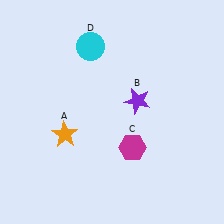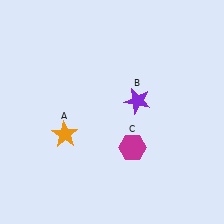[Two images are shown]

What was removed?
The cyan circle (D) was removed in Image 2.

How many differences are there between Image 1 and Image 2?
There is 1 difference between the two images.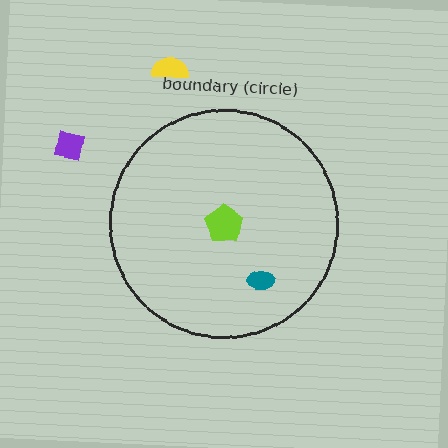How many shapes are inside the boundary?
2 inside, 2 outside.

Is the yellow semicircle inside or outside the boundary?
Outside.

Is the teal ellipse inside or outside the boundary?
Inside.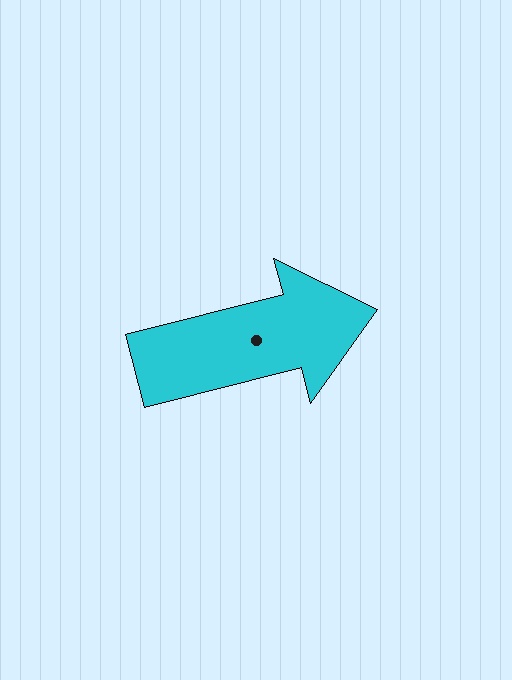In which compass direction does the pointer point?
East.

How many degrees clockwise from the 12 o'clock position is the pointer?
Approximately 76 degrees.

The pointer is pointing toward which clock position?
Roughly 3 o'clock.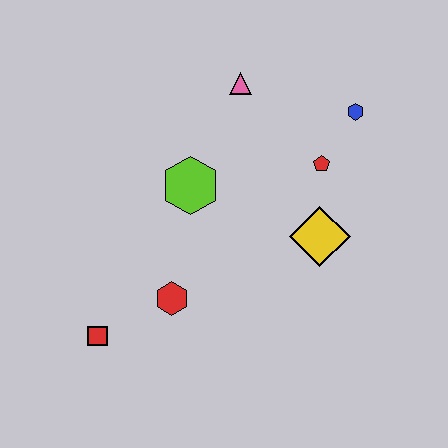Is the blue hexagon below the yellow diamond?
No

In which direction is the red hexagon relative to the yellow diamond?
The red hexagon is to the left of the yellow diamond.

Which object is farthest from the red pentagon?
The red square is farthest from the red pentagon.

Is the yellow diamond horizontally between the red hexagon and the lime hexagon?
No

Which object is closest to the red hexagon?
The red square is closest to the red hexagon.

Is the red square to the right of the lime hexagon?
No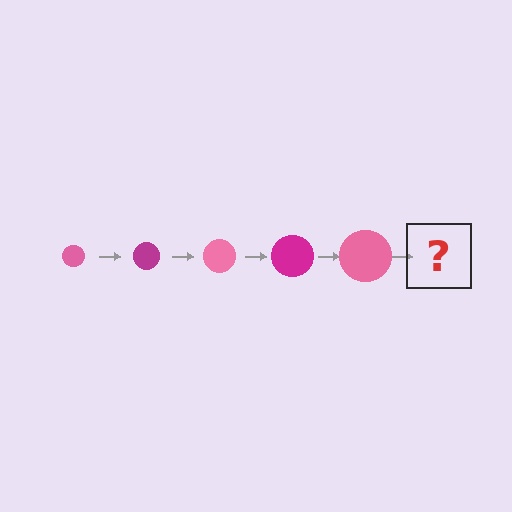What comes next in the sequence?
The next element should be a magenta circle, larger than the previous one.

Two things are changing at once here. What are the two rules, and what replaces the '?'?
The two rules are that the circle grows larger each step and the color cycles through pink and magenta. The '?' should be a magenta circle, larger than the previous one.